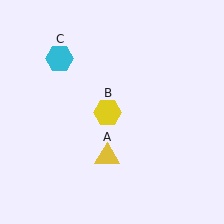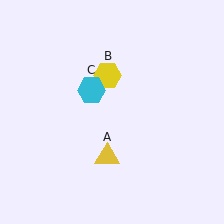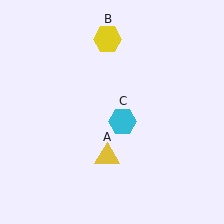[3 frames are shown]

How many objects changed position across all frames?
2 objects changed position: yellow hexagon (object B), cyan hexagon (object C).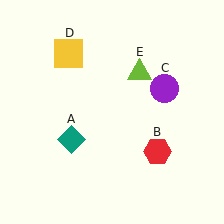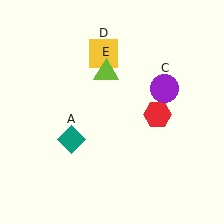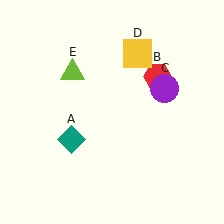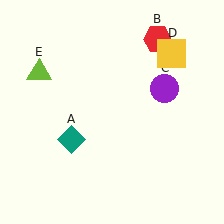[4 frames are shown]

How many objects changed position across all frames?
3 objects changed position: red hexagon (object B), yellow square (object D), lime triangle (object E).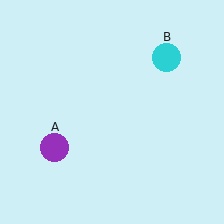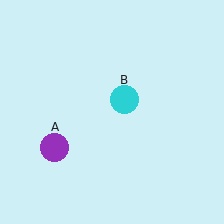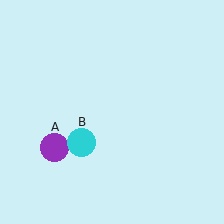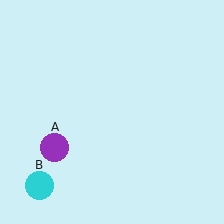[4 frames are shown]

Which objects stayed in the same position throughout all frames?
Purple circle (object A) remained stationary.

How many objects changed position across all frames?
1 object changed position: cyan circle (object B).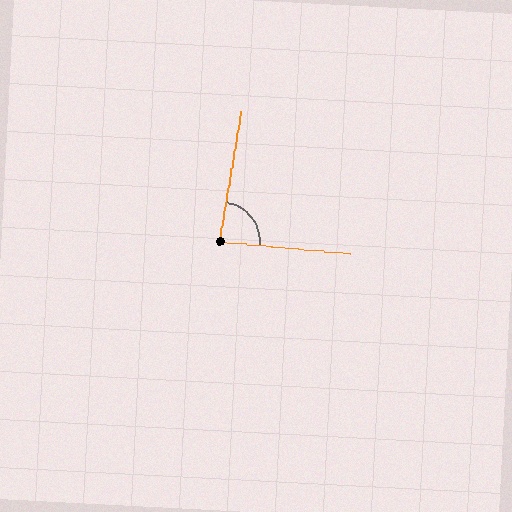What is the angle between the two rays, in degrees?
Approximately 86 degrees.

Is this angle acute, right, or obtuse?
It is approximately a right angle.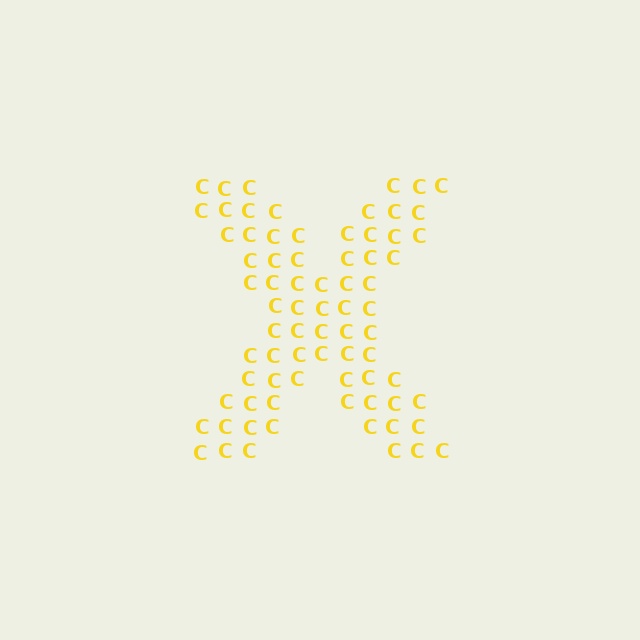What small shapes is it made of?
It is made of small letter C's.